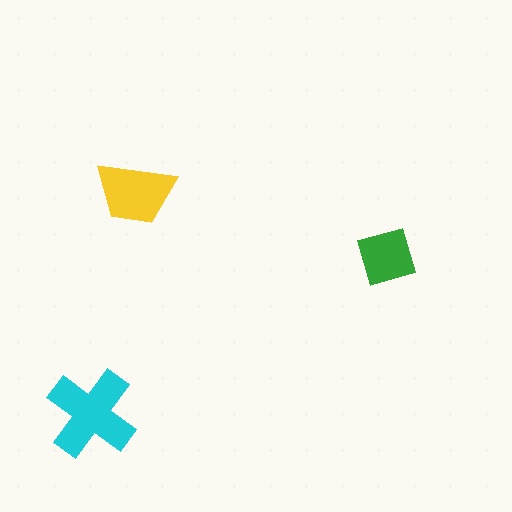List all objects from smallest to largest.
The green diamond, the yellow trapezoid, the cyan cross.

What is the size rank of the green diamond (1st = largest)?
3rd.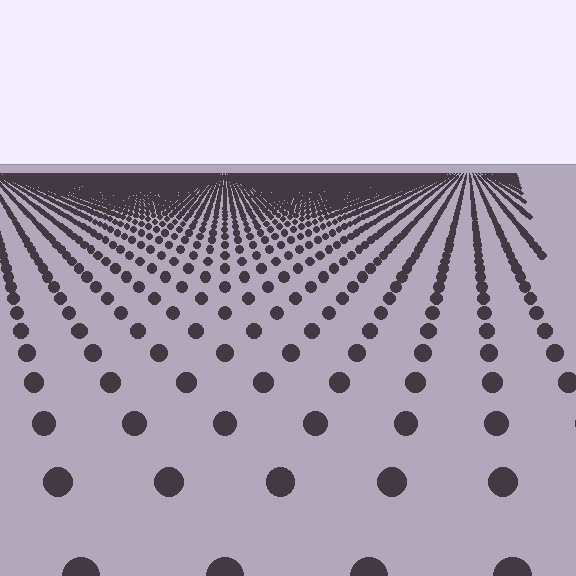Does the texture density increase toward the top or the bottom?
Density increases toward the top.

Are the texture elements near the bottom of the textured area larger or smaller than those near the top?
Larger. Near the bottom, elements are closer to the viewer and appear at a bigger on-screen size.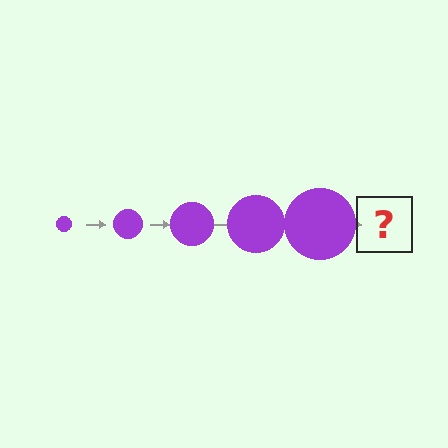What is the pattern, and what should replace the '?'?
The pattern is that the circle gets progressively larger each step. The '?' should be a purple circle, larger than the previous one.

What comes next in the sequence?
The next element should be a purple circle, larger than the previous one.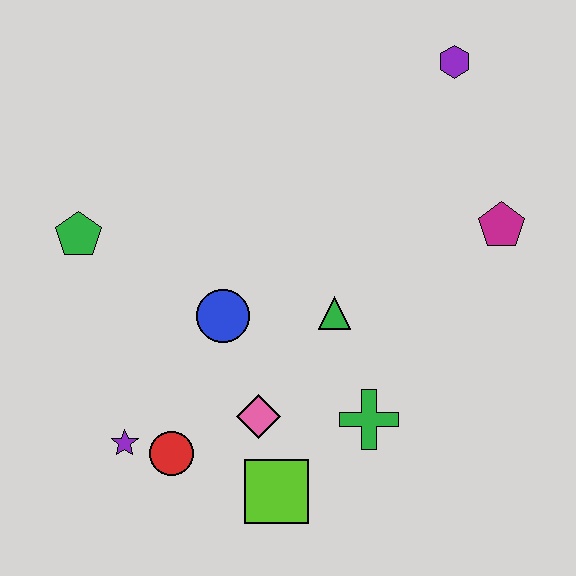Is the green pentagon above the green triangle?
Yes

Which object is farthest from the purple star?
The purple hexagon is farthest from the purple star.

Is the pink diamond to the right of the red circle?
Yes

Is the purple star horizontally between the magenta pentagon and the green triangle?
No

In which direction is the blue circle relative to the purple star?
The blue circle is above the purple star.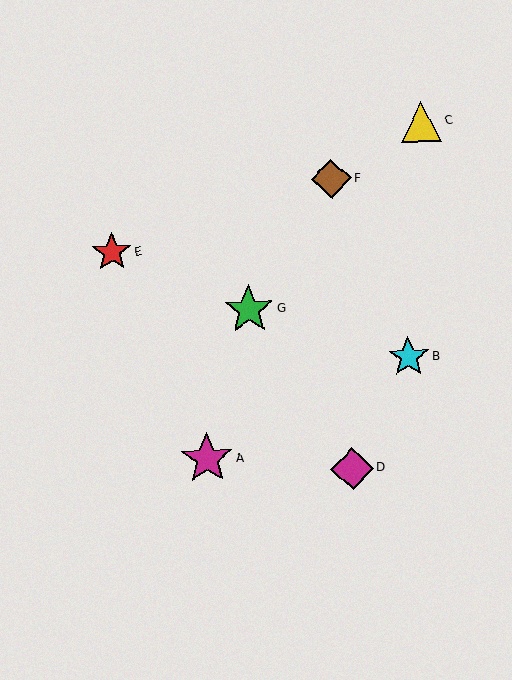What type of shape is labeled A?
Shape A is a magenta star.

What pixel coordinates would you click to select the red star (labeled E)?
Click at (112, 252) to select the red star E.